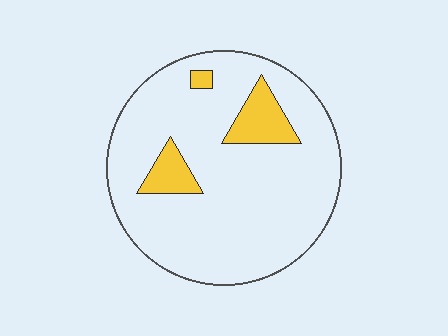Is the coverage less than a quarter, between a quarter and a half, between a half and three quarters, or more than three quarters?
Less than a quarter.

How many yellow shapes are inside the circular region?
3.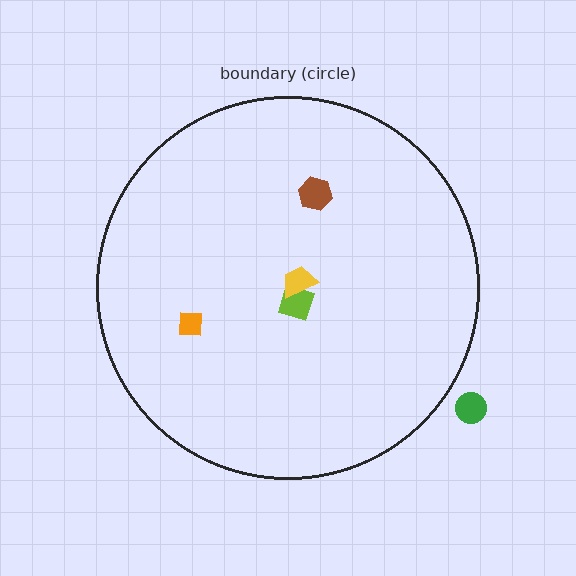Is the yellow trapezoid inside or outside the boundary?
Inside.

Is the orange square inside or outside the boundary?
Inside.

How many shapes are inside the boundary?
4 inside, 1 outside.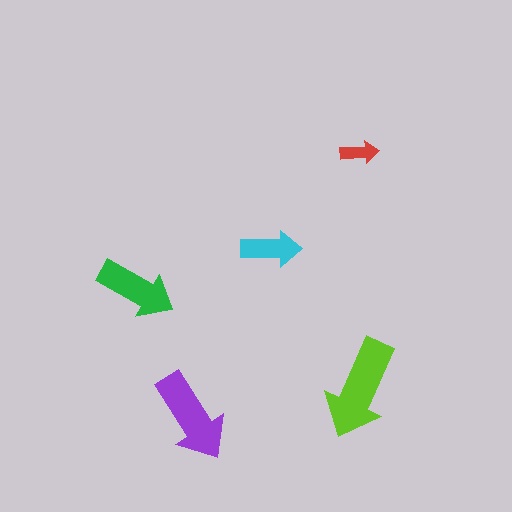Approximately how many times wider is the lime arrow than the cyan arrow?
About 1.5 times wider.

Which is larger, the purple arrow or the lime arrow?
The lime one.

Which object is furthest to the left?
The green arrow is leftmost.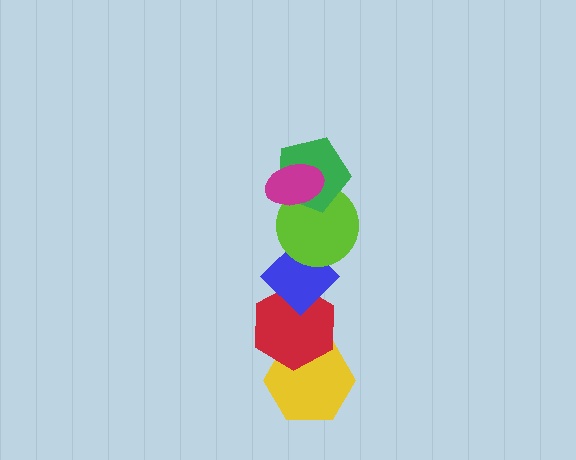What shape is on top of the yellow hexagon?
The red hexagon is on top of the yellow hexagon.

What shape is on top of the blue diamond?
The lime circle is on top of the blue diamond.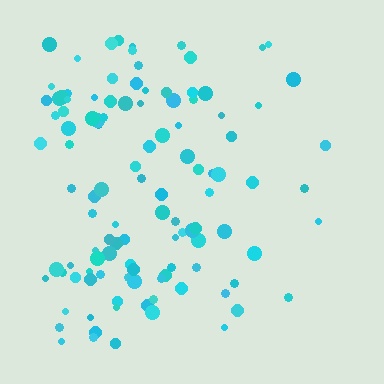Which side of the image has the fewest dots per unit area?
The right.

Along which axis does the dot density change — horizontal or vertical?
Horizontal.